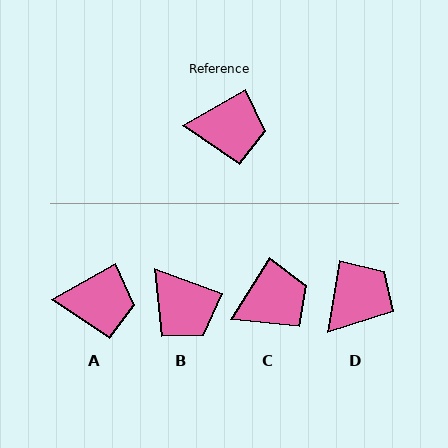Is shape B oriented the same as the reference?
No, it is off by about 50 degrees.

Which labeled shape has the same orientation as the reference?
A.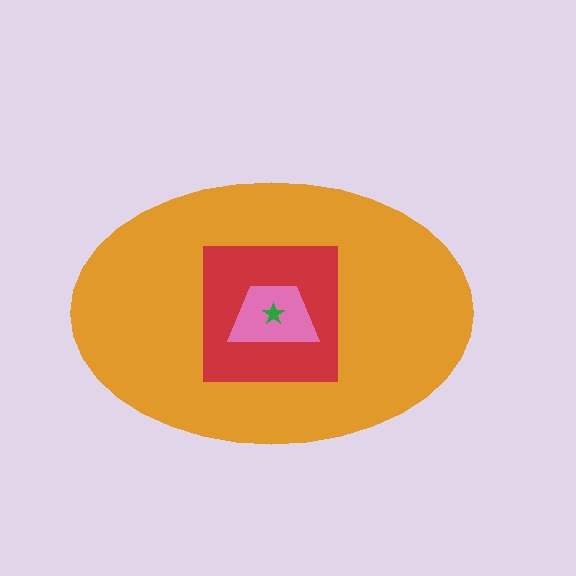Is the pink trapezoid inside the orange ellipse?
Yes.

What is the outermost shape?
The orange ellipse.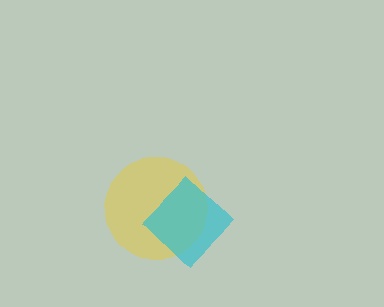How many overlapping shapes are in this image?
There are 2 overlapping shapes in the image.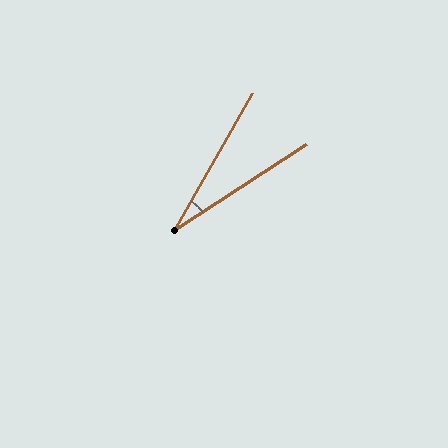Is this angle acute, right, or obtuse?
It is acute.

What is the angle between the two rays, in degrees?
Approximately 27 degrees.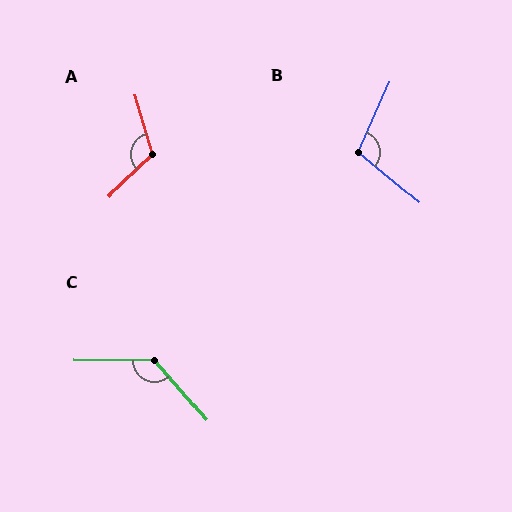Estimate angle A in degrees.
Approximately 117 degrees.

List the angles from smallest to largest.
B (105°), A (117°), C (131°).